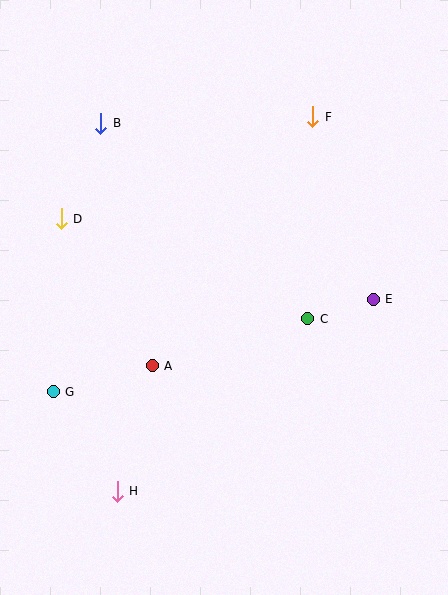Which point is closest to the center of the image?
Point C at (308, 319) is closest to the center.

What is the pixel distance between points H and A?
The distance between H and A is 130 pixels.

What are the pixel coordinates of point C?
Point C is at (308, 319).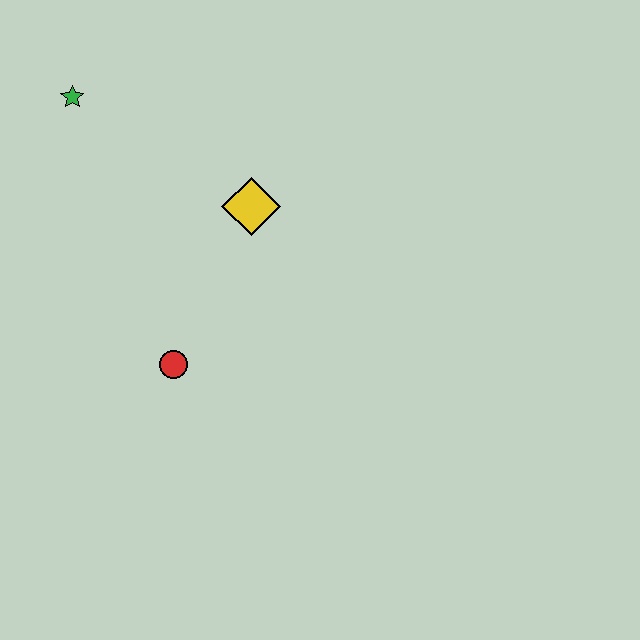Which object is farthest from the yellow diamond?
The green star is farthest from the yellow diamond.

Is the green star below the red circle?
No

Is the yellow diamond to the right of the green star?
Yes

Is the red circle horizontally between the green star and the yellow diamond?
Yes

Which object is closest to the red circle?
The yellow diamond is closest to the red circle.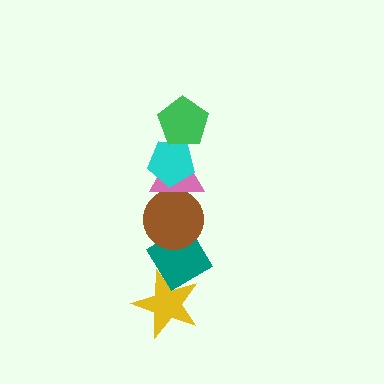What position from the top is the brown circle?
The brown circle is 4th from the top.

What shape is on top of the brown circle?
The pink triangle is on top of the brown circle.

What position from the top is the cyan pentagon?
The cyan pentagon is 2nd from the top.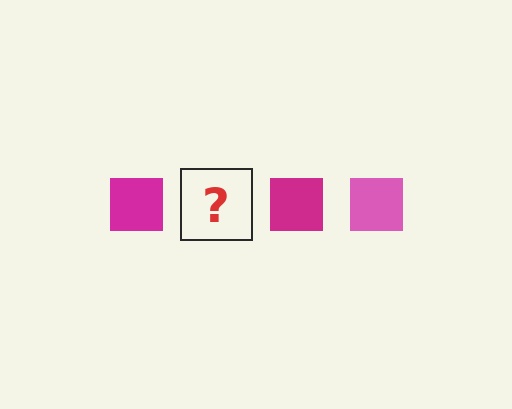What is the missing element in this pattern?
The missing element is a pink square.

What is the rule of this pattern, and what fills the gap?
The rule is that the pattern cycles through magenta, pink squares. The gap should be filled with a pink square.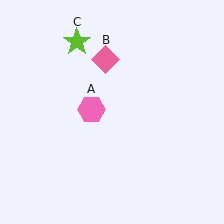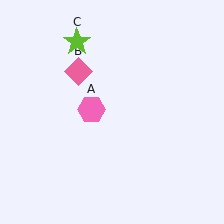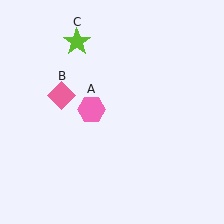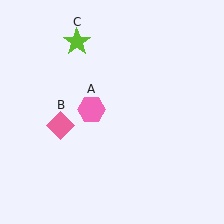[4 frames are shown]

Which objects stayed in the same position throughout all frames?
Pink hexagon (object A) and lime star (object C) remained stationary.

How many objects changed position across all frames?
1 object changed position: pink diamond (object B).